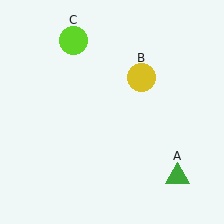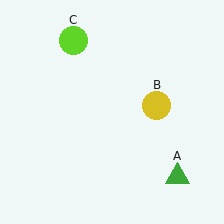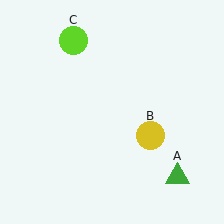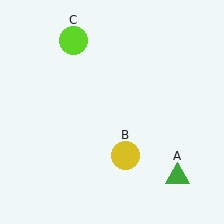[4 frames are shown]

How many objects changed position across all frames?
1 object changed position: yellow circle (object B).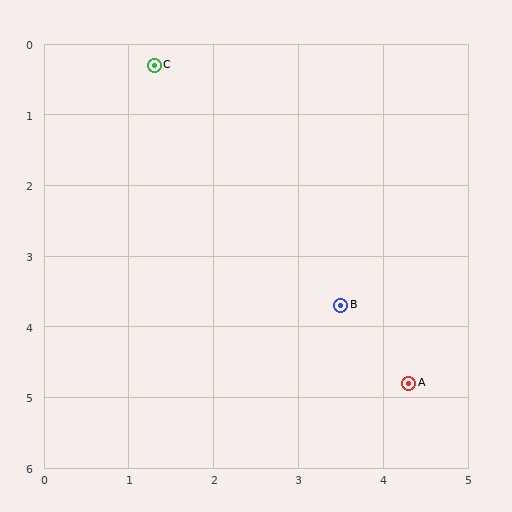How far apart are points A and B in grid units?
Points A and B are about 1.4 grid units apart.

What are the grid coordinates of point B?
Point B is at approximately (3.5, 3.7).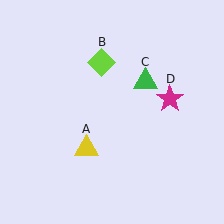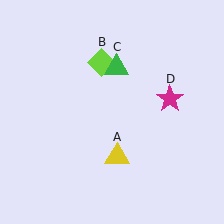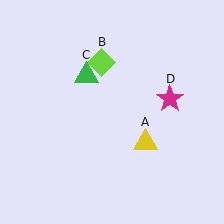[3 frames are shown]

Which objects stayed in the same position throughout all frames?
Lime diamond (object B) and magenta star (object D) remained stationary.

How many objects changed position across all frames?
2 objects changed position: yellow triangle (object A), green triangle (object C).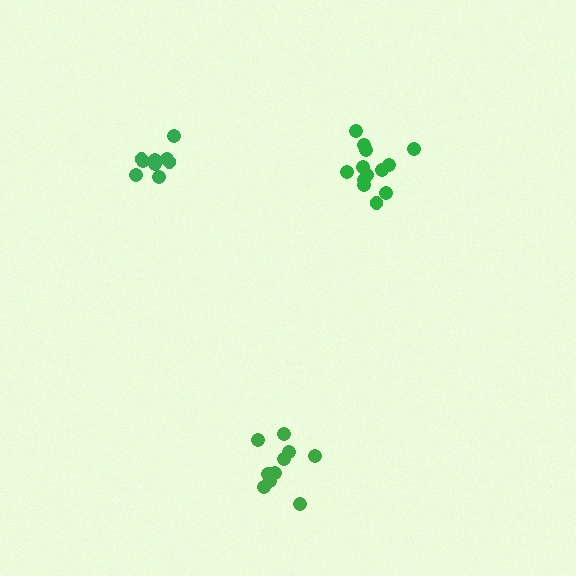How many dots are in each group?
Group 1: 11 dots, Group 2: 13 dots, Group 3: 9 dots (33 total).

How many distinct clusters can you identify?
There are 3 distinct clusters.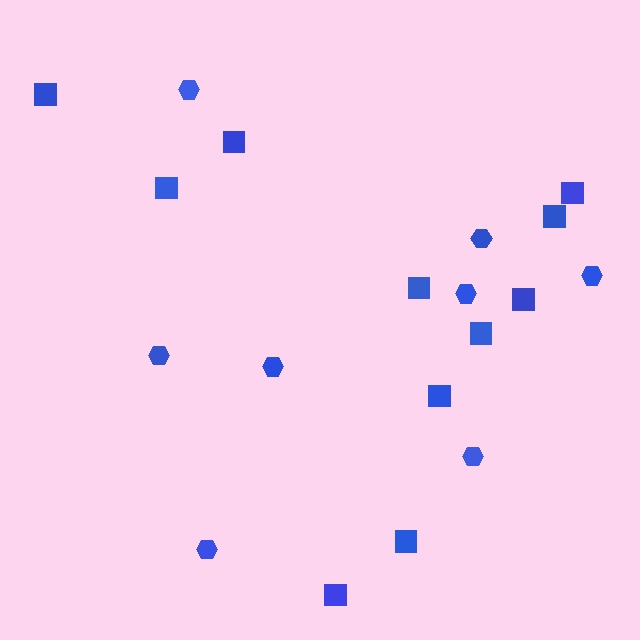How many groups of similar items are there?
There are 2 groups: one group of squares (11) and one group of hexagons (8).